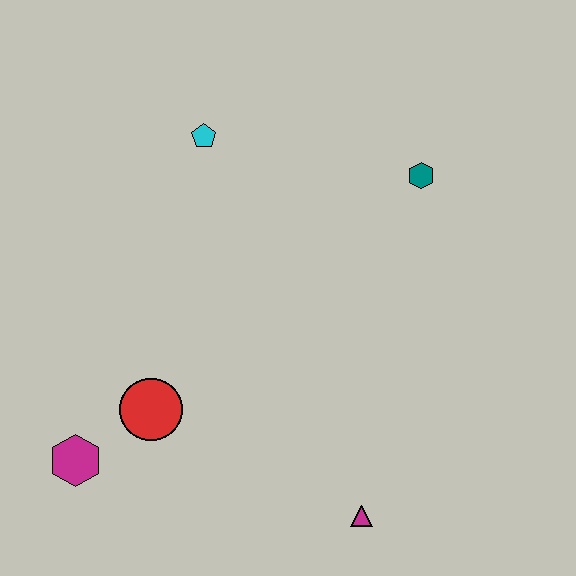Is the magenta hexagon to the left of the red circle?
Yes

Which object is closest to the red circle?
The magenta hexagon is closest to the red circle.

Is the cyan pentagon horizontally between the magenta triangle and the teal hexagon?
No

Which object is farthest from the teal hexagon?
The magenta hexagon is farthest from the teal hexagon.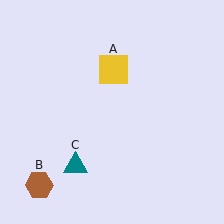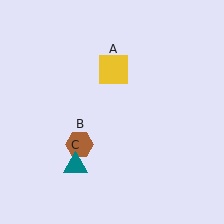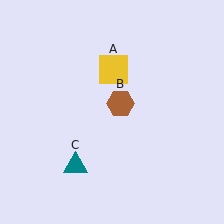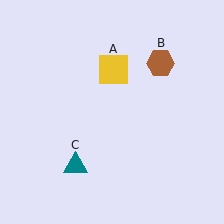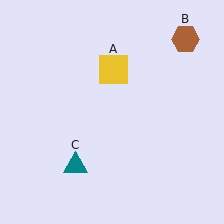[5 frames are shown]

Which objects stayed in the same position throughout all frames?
Yellow square (object A) and teal triangle (object C) remained stationary.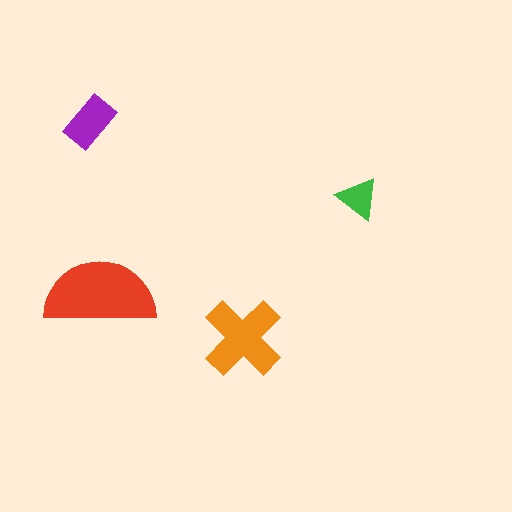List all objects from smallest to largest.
The green triangle, the purple rectangle, the orange cross, the red semicircle.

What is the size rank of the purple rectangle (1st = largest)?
3rd.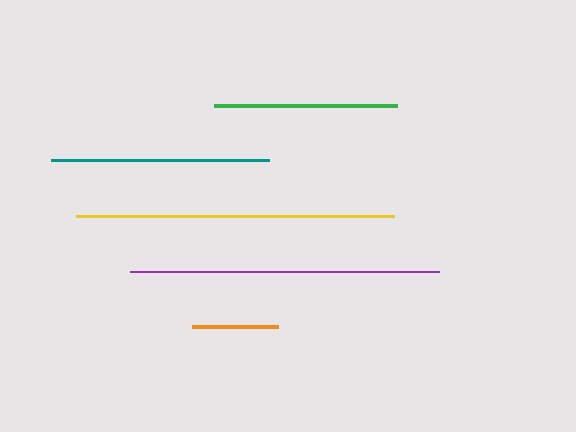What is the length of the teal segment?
The teal segment is approximately 219 pixels long.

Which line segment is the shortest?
The orange line is the shortest at approximately 86 pixels.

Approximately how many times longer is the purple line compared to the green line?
The purple line is approximately 1.7 times the length of the green line.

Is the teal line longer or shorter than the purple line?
The purple line is longer than the teal line.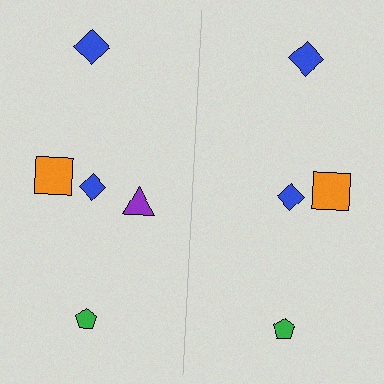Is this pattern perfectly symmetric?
No, the pattern is not perfectly symmetric. A purple triangle is missing from the right side.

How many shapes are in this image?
There are 9 shapes in this image.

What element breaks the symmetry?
A purple triangle is missing from the right side.